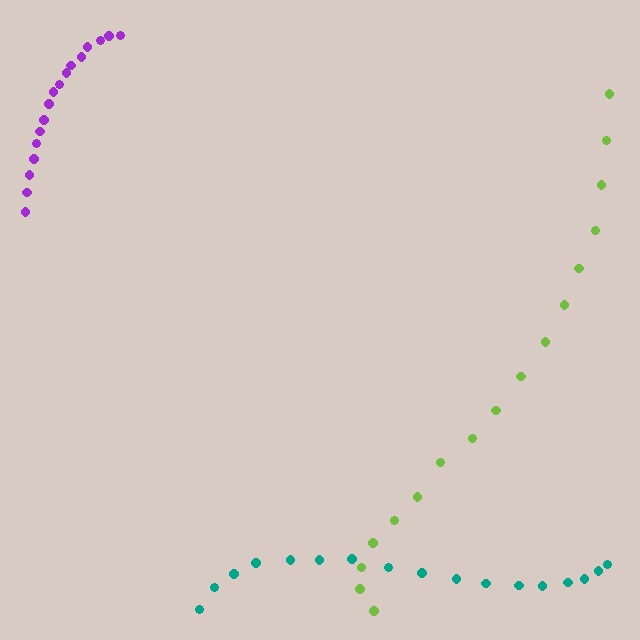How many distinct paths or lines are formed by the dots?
There are 3 distinct paths.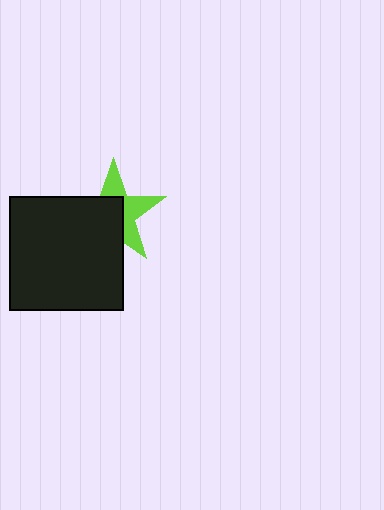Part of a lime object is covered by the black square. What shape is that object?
It is a star.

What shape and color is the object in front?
The object in front is a black square.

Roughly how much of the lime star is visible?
About half of it is visible (roughly 45%).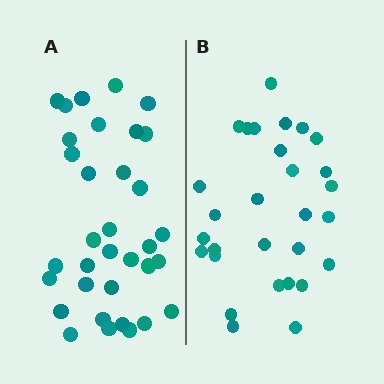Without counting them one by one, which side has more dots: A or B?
Region A (the left region) has more dots.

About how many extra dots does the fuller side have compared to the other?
Region A has about 5 more dots than region B.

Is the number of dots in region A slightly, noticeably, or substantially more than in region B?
Region A has only slightly more — the two regions are fairly close. The ratio is roughly 1.2 to 1.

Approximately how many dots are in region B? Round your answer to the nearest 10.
About 30 dots. (The exact count is 29, which rounds to 30.)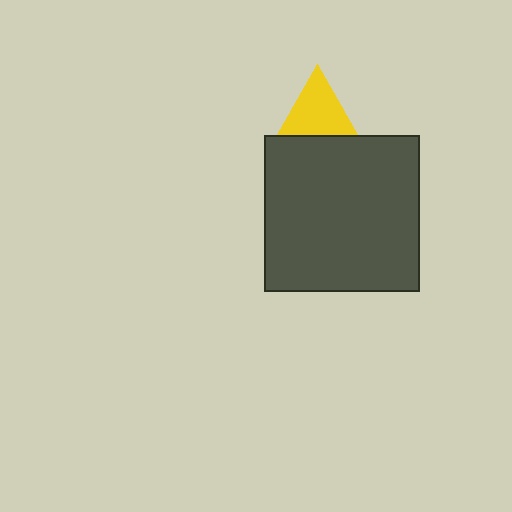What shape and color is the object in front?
The object in front is a dark gray square.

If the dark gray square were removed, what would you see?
You would see the complete yellow triangle.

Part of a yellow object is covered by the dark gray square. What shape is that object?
It is a triangle.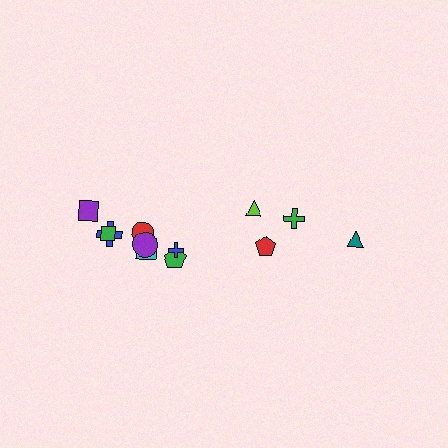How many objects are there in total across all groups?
There are 12 objects.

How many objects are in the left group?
There are 8 objects.